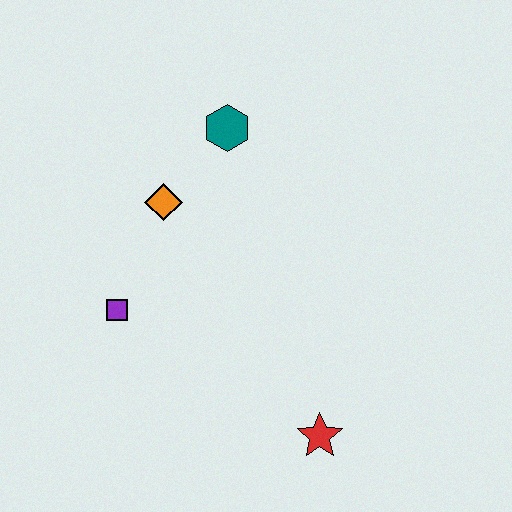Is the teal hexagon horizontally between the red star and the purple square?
Yes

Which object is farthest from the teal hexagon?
The red star is farthest from the teal hexagon.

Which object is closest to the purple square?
The orange diamond is closest to the purple square.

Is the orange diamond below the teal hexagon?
Yes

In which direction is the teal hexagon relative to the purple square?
The teal hexagon is above the purple square.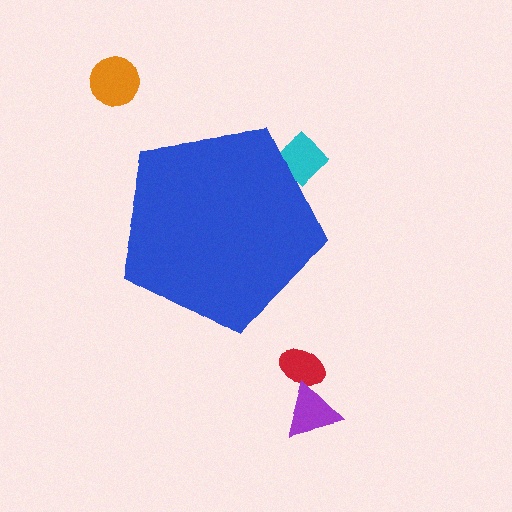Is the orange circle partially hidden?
No, the orange circle is fully visible.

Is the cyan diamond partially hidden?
Yes, the cyan diamond is partially hidden behind the blue pentagon.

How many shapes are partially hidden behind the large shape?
1 shape is partially hidden.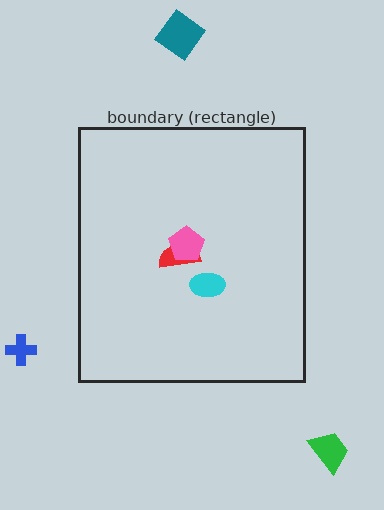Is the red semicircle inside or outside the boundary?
Inside.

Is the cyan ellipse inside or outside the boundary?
Inside.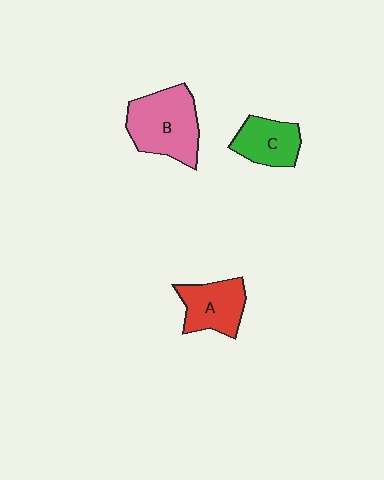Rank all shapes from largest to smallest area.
From largest to smallest: B (pink), A (red), C (green).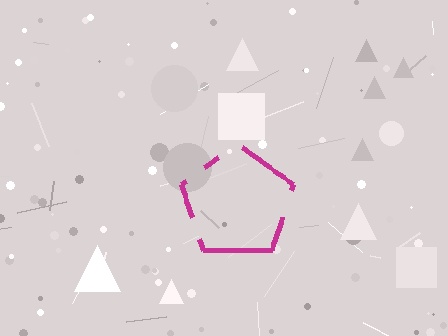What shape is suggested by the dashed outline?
The dashed outline suggests a pentagon.